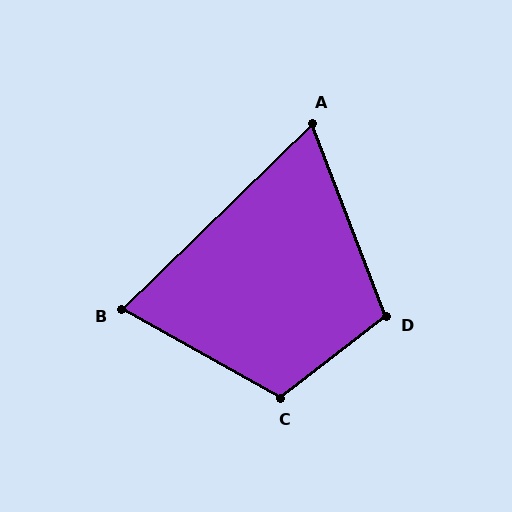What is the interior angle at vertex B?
Approximately 73 degrees (acute).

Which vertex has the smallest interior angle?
A, at approximately 67 degrees.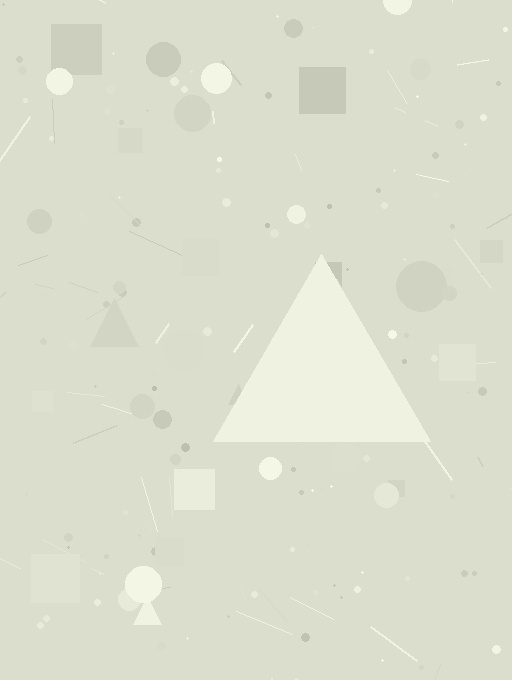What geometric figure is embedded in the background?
A triangle is embedded in the background.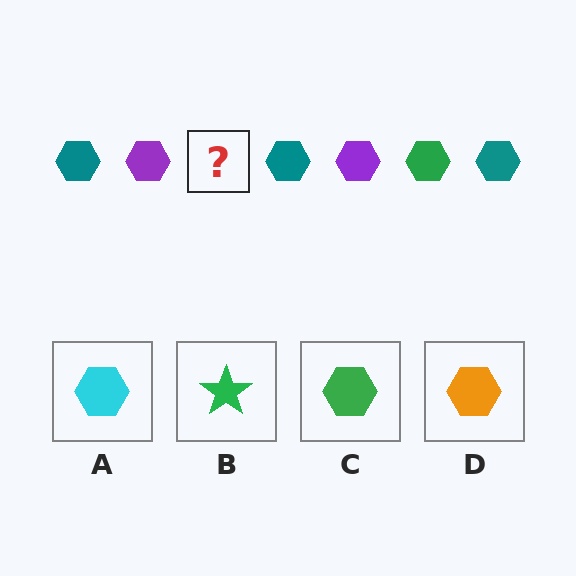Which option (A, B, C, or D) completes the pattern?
C.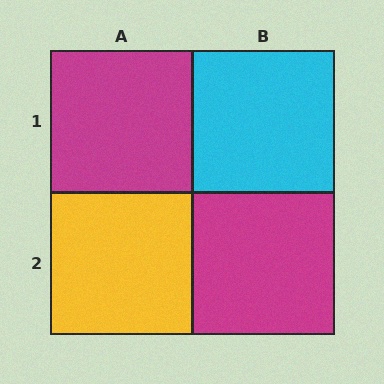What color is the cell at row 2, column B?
Magenta.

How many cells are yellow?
1 cell is yellow.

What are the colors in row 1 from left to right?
Magenta, cyan.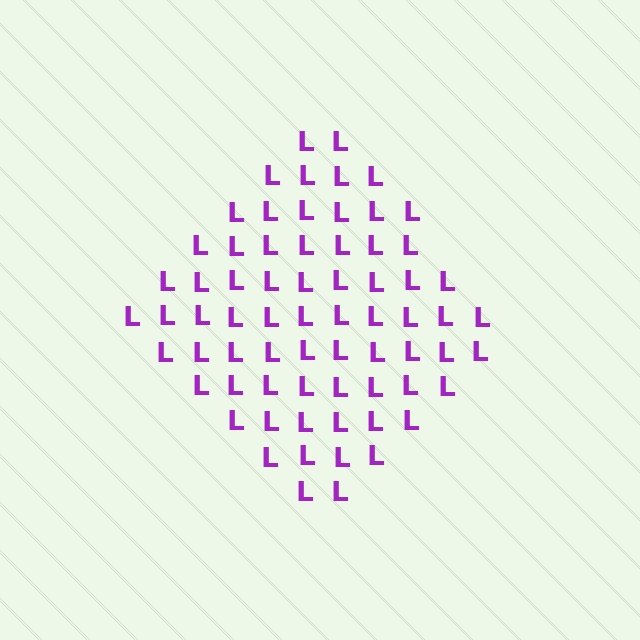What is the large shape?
The large shape is a diamond.